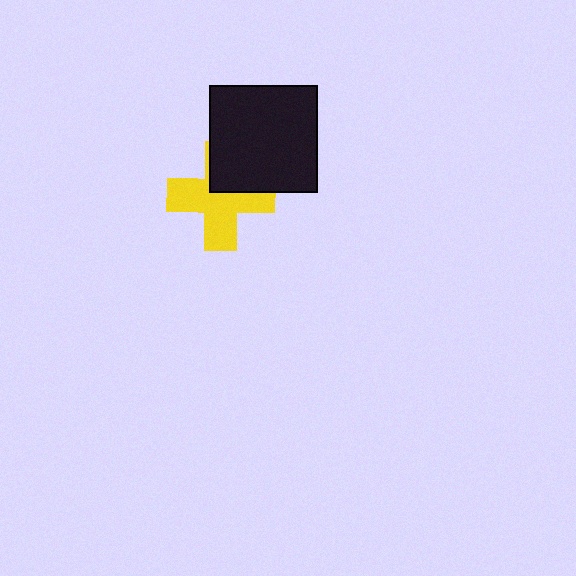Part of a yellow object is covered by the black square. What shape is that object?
It is a cross.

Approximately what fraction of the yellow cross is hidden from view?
Roughly 33% of the yellow cross is hidden behind the black square.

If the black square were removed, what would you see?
You would see the complete yellow cross.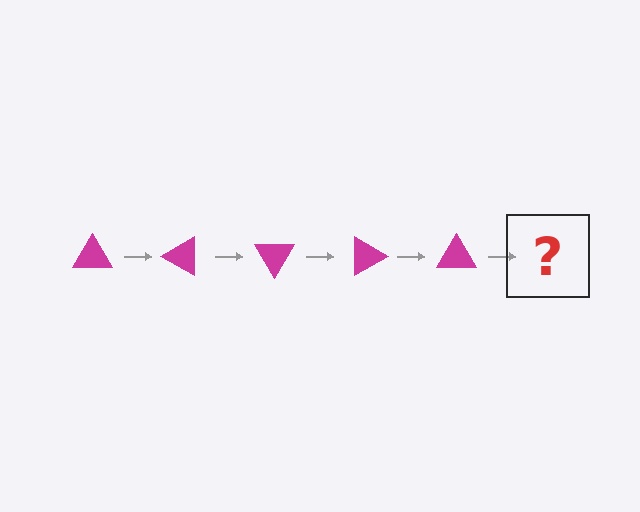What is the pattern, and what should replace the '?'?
The pattern is that the triangle rotates 30 degrees each step. The '?' should be a magenta triangle rotated 150 degrees.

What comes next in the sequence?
The next element should be a magenta triangle rotated 150 degrees.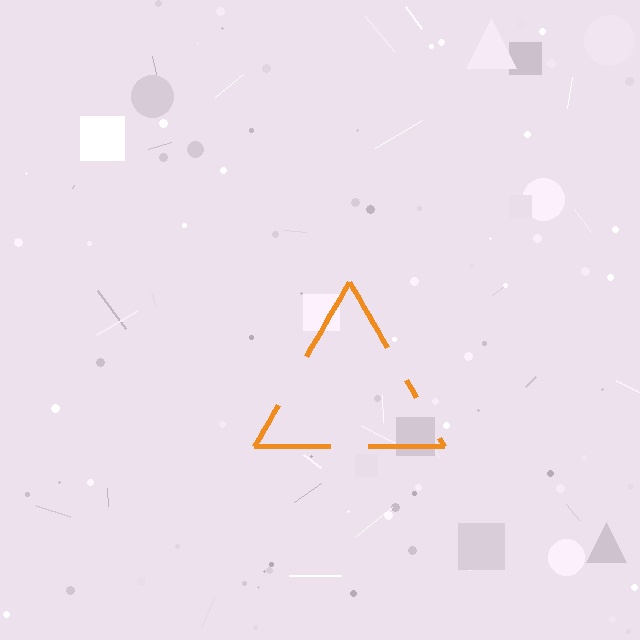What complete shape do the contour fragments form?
The contour fragments form a triangle.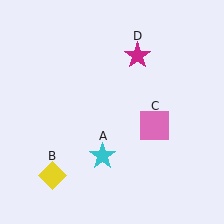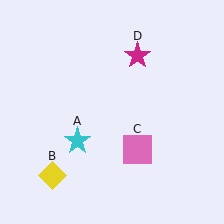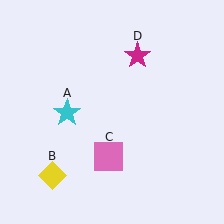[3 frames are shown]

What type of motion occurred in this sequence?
The cyan star (object A), pink square (object C) rotated clockwise around the center of the scene.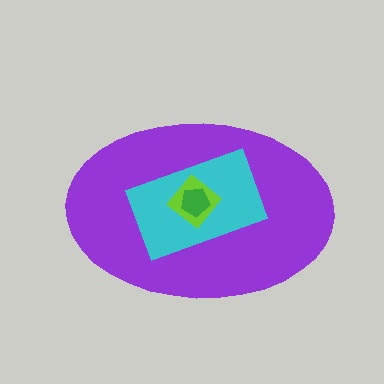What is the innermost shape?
The green pentagon.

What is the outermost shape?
The purple ellipse.